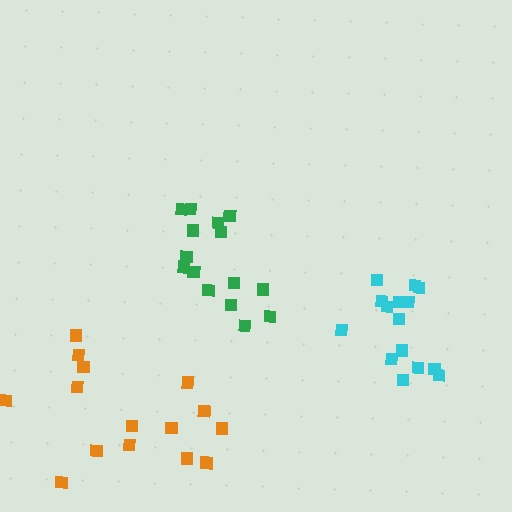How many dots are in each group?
Group 1: 15 dots, Group 2: 15 dots, Group 3: 15 dots (45 total).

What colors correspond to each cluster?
The clusters are colored: orange, cyan, green.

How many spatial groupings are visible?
There are 3 spatial groupings.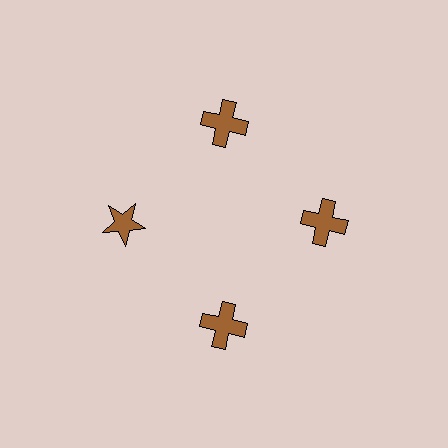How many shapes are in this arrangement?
There are 4 shapes arranged in a ring pattern.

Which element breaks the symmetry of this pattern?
The brown star at roughly the 9 o'clock position breaks the symmetry. All other shapes are brown crosses.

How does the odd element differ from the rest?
It has a different shape: star instead of cross.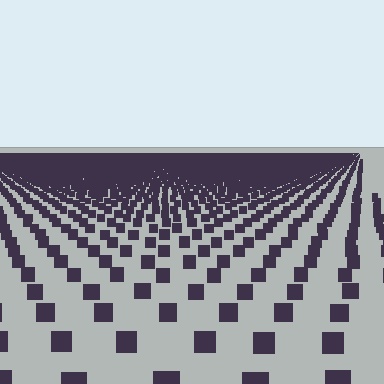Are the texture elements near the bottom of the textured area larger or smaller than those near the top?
Larger. Near the bottom, elements are closer to the viewer and appear at a bigger on-screen size.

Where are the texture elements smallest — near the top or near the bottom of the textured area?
Near the top.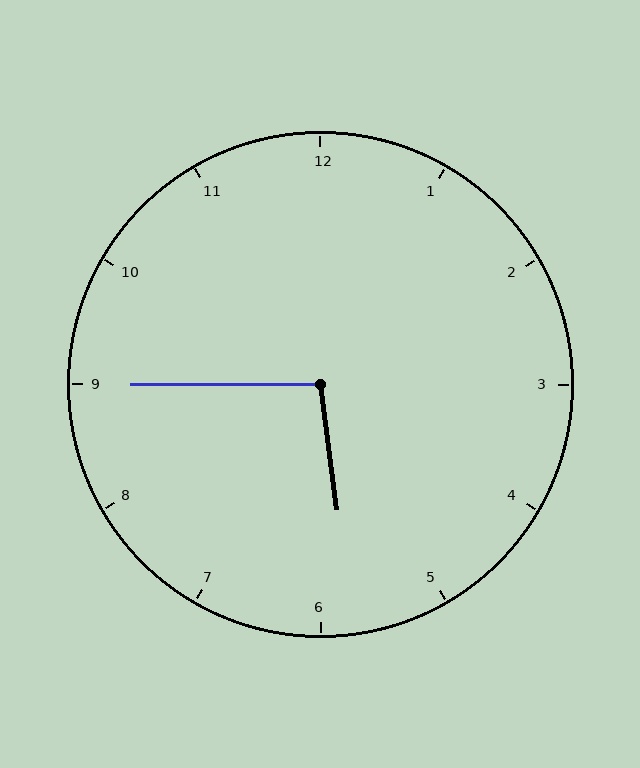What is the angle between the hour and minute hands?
Approximately 98 degrees.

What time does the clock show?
5:45.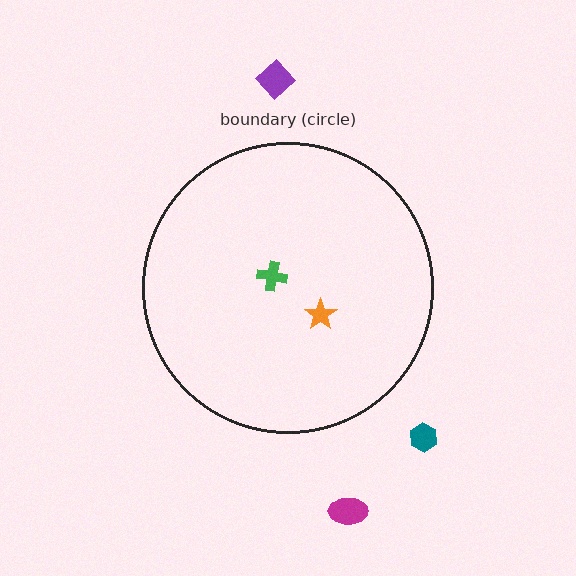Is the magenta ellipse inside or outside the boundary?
Outside.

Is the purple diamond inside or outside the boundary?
Outside.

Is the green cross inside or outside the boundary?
Inside.